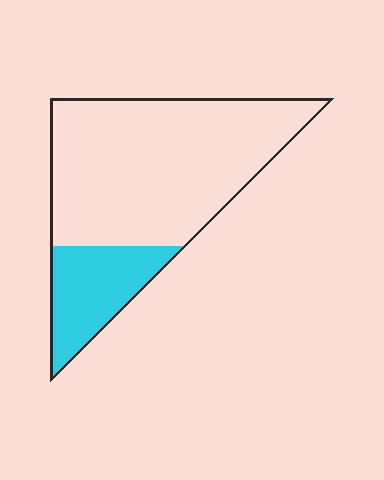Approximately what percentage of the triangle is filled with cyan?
Approximately 25%.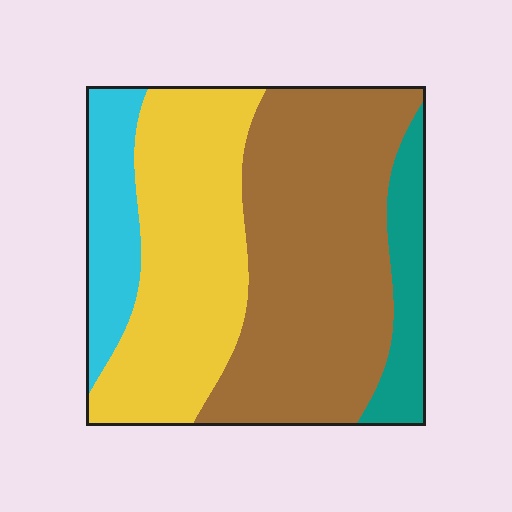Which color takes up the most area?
Brown, at roughly 45%.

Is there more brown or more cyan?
Brown.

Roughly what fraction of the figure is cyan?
Cyan covers roughly 10% of the figure.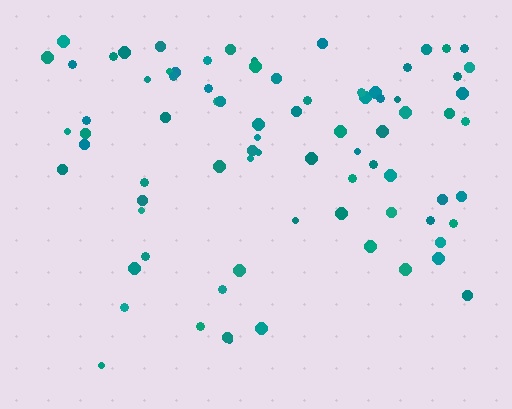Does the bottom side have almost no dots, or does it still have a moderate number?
Still a moderate number, just noticeably fewer than the top.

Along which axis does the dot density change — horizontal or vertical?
Vertical.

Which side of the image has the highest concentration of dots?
The top.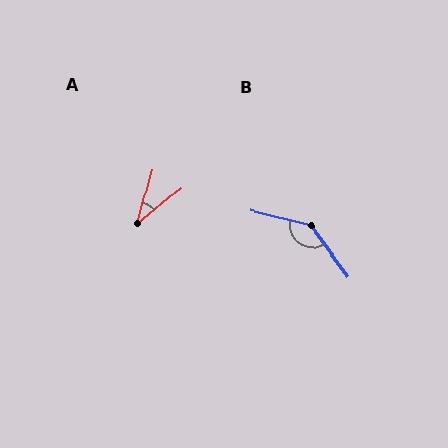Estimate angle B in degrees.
Approximately 140 degrees.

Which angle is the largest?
B, at approximately 140 degrees.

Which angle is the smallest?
A, at approximately 35 degrees.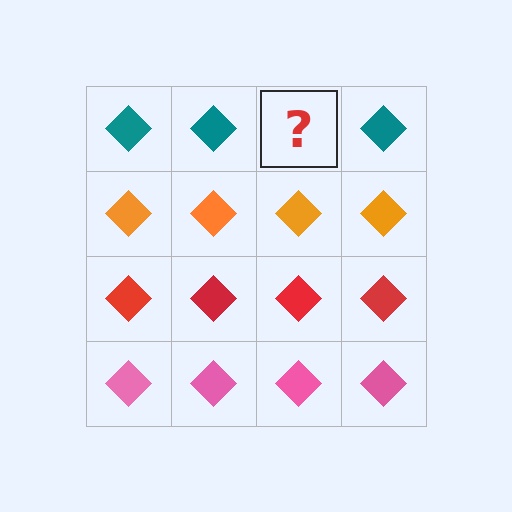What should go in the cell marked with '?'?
The missing cell should contain a teal diamond.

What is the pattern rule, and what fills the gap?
The rule is that each row has a consistent color. The gap should be filled with a teal diamond.